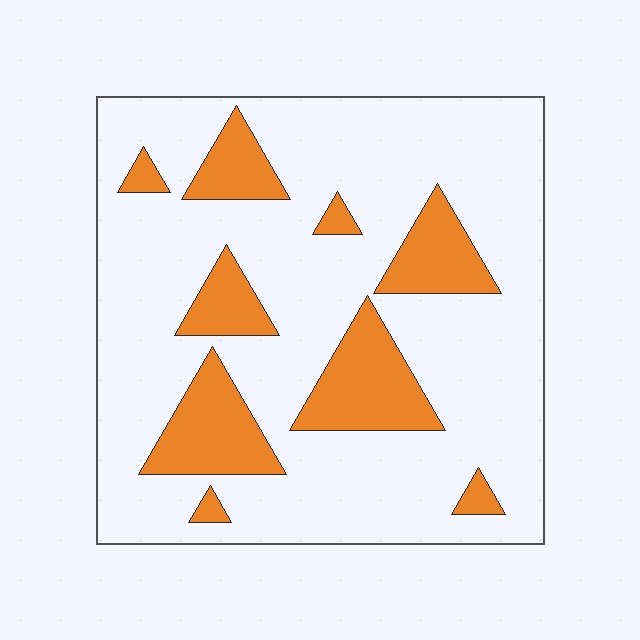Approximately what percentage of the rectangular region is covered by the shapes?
Approximately 20%.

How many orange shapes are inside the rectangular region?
9.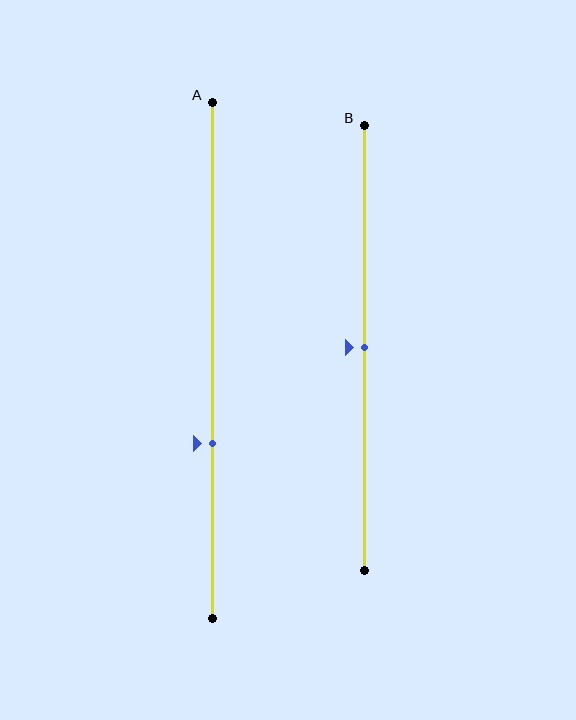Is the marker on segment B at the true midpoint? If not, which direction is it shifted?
Yes, the marker on segment B is at the true midpoint.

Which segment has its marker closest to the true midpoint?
Segment B has its marker closest to the true midpoint.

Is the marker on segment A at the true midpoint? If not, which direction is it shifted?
No, the marker on segment A is shifted downward by about 16% of the segment length.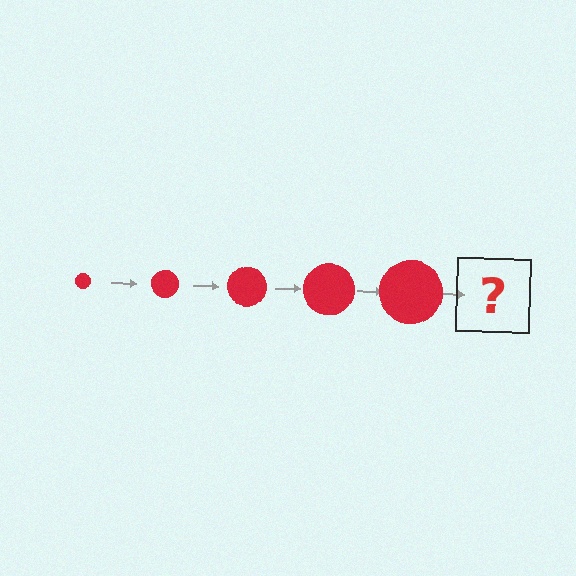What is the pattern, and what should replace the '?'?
The pattern is that the circle gets progressively larger each step. The '?' should be a red circle, larger than the previous one.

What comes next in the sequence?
The next element should be a red circle, larger than the previous one.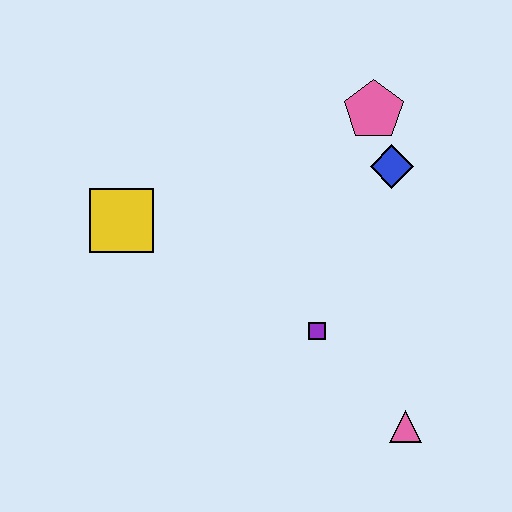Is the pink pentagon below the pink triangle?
No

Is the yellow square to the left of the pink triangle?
Yes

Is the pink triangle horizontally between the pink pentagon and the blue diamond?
No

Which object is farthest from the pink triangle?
The yellow square is farthest from the pink triangle.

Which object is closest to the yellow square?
The purple square is closest to the yellow square.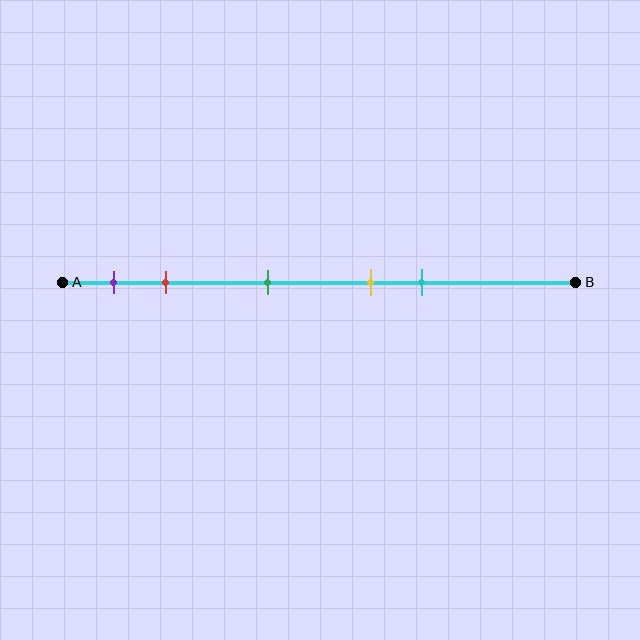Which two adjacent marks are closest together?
The yellow and cyan marks are the closest adjacent pair.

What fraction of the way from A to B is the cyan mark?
The cyan mark is approximately 70% (0.7) of the way from A to B.